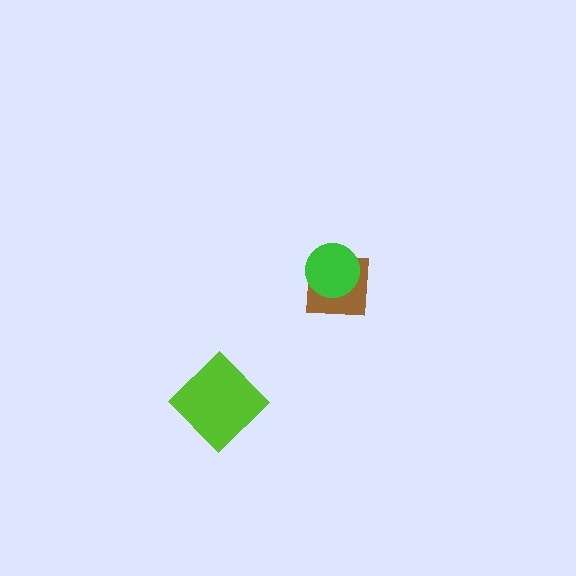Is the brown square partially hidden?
Yes, it is partially covered by another shape.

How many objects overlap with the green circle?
1 object overlaps with the green circle.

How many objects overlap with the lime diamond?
0 objects overlap with the lime diamond.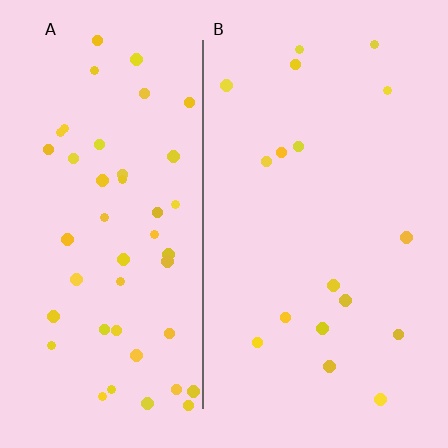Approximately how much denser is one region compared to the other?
Approximately 2.7× — region A over region B.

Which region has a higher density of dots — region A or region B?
A (the left).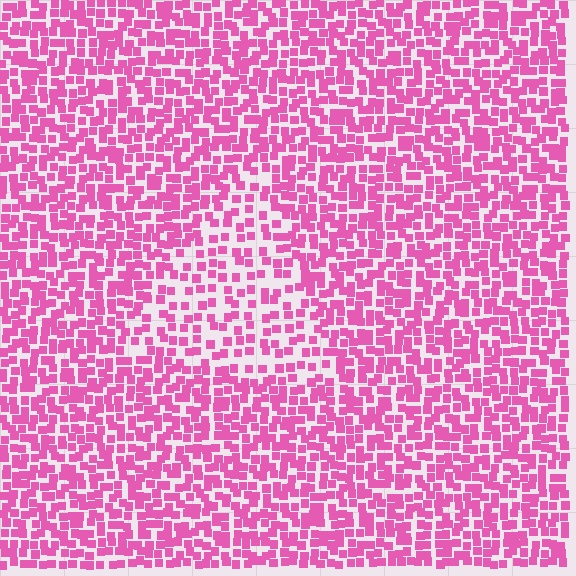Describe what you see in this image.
The image contains small pink elements arranged at two different densities. A triangle-shaped region is visible where the elements are less densely packed than the surrounding area.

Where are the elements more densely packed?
The elements are more densely packed outside the triangle boundary.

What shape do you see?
I see a triangle.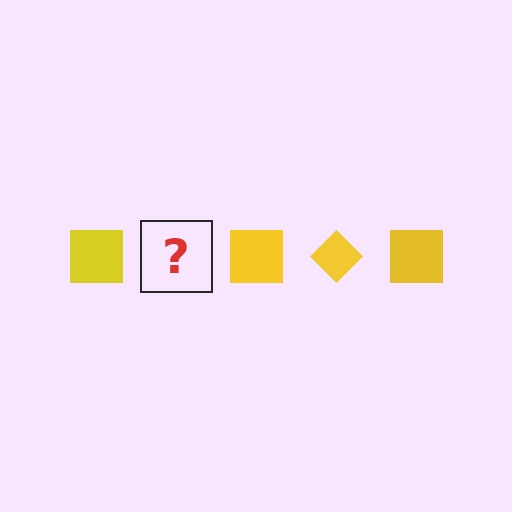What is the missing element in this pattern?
The missing element is a yellow diamond.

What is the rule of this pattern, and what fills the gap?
The rule is that the pattern cycles through square, diamond shapes in yellow. The gap should be filled with a yellow diamond.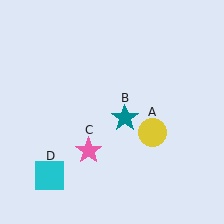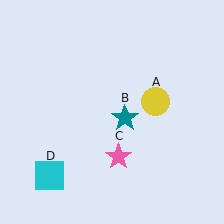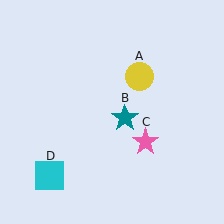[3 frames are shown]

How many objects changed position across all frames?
2 objects changed position: yellow circle (object A), pink star (object C).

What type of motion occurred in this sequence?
The yellow circle (object A), pink star (object C) rotated counterclockwise around the center of the scene.